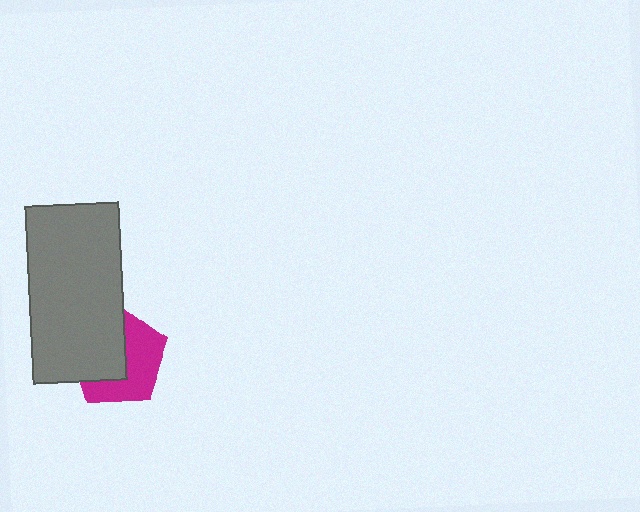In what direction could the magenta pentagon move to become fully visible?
The magenta pentagon could move right. That would shift it out from behind the gray rectangle entirely.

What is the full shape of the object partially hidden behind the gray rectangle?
The partially hidden object is a magenta pentagon.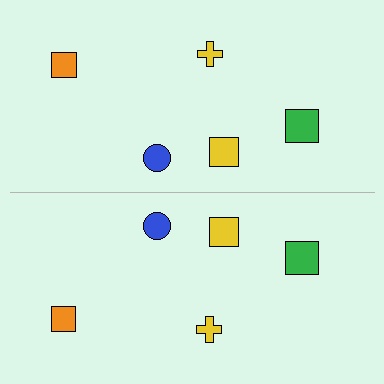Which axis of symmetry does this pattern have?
The pattern has a horizontal axis of symmetry running through the center of the image.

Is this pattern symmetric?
Yes, this pattern has bilateral (reflection) symmetry.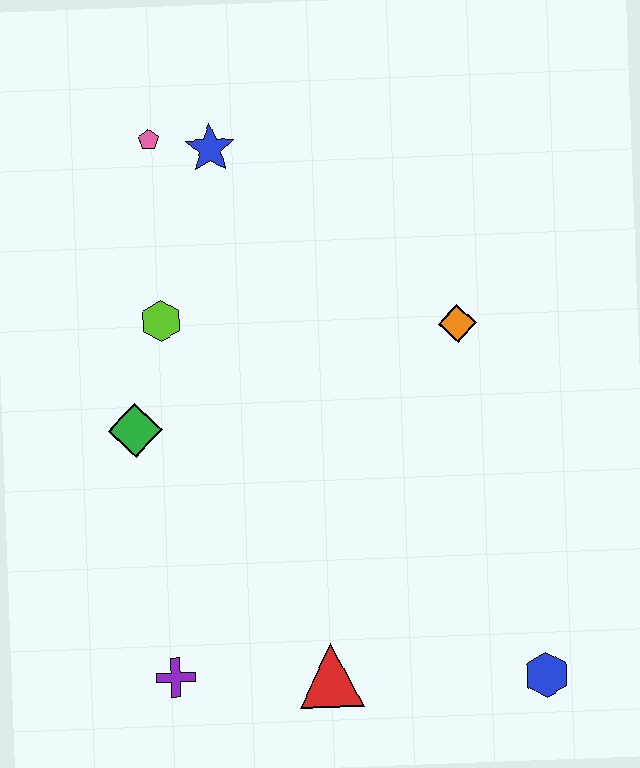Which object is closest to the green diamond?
The lime hexagon is closest to the green diamond.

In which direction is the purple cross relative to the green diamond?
The purple cross is below the green diamond.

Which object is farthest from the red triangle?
The pink pentagon is farthest from the red triangle.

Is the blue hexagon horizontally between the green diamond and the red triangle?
No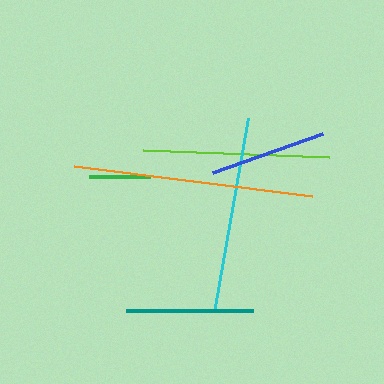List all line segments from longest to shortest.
From longest to shortest: orange, cyan, lime, teal, blue, green.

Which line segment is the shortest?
The green line is the shortest at approximately 61 pixels.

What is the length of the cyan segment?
The cyan segment is approximately 197 pixels long.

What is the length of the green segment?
The green segment is approximately 61 pixels long.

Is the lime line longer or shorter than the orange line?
The orange line is longer than the lime line.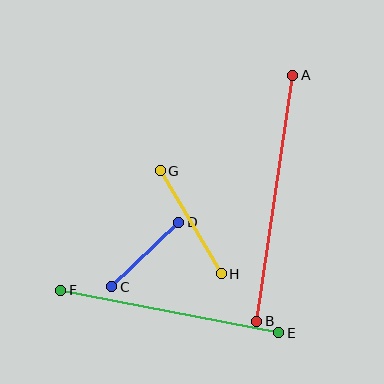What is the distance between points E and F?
The distance is approximately 222 pixels.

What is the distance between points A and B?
The distance is approximately 248 pixels.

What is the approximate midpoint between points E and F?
The midpoint is at approximately (170, 312) pixels.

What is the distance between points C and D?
The distance is approximately 93 pixels.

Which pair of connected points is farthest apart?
Points A and B are farthest apart.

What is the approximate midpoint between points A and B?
The midpoint is at approximately (275, 198) pixels.